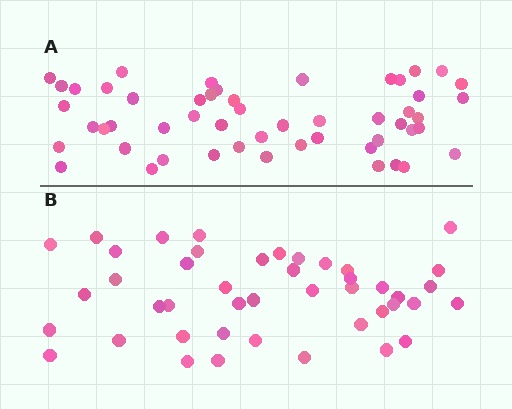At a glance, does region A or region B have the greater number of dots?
Region A (the top region) has more dots.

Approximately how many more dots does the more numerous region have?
Region A has roughly 8 or so more dots than region B.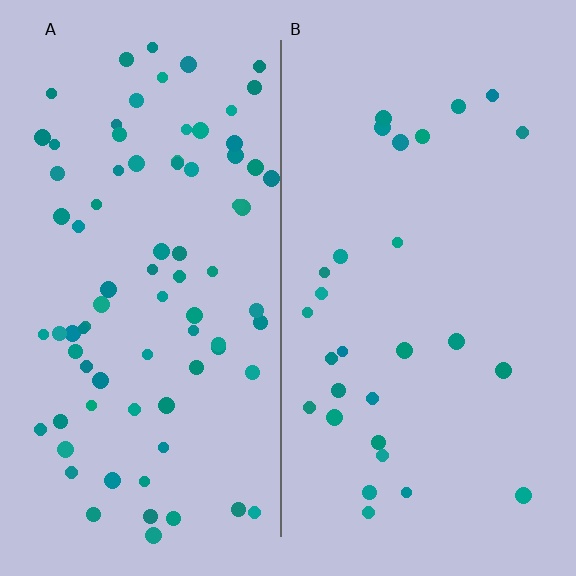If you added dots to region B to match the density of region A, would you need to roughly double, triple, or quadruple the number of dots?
Approximately triple.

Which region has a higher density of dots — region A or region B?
A (the left).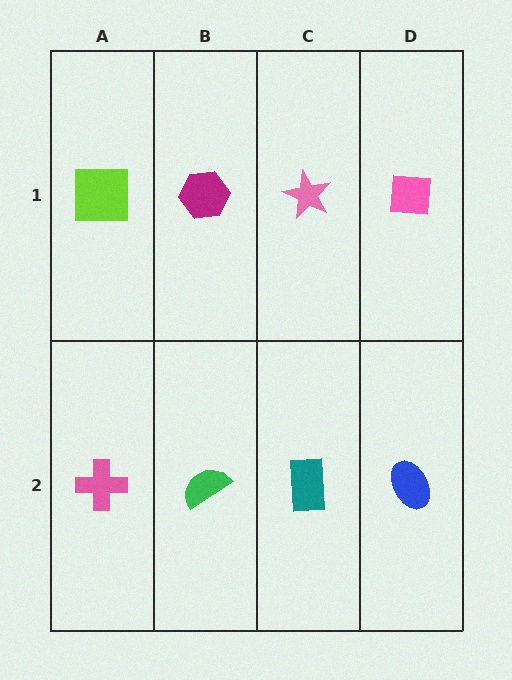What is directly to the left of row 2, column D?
A teal rectangle.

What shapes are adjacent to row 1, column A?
A pink cross (row 2, column A), a magenta hexagon (row 1, column B).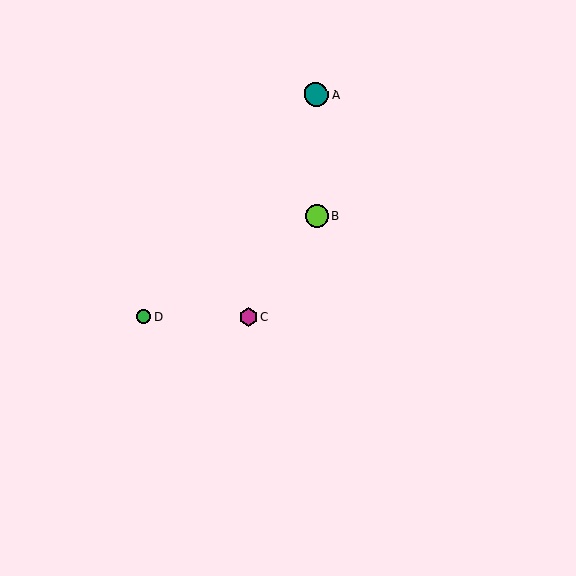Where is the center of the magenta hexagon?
The center of the magenta hexagon is at (248, 317).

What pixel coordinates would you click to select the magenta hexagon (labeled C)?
Click at (248, 317) to select the magenta hexagon C.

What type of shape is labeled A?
Shape A is a teal circle.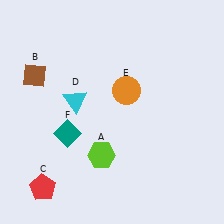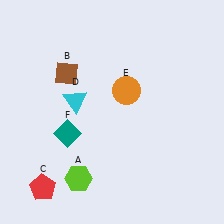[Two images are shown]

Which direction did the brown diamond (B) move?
The brown diamond (B) moved right.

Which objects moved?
The objects that moved are: the lime hexagon (A), the brown diamond (B).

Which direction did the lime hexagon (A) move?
The lime hexagon (A) moved down.